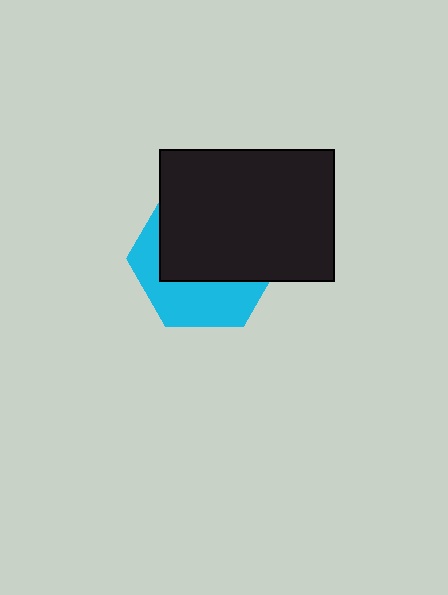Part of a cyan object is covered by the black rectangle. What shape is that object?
It is a hexagon.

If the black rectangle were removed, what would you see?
You would see the complete cyan hexagon.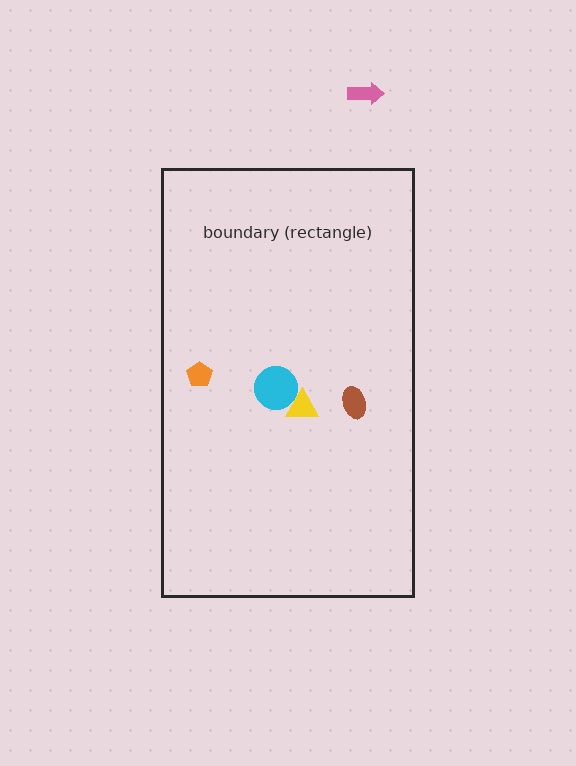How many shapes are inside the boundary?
4 inside, 1 outside.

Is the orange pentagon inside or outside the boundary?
Inside.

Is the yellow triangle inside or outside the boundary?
Inside.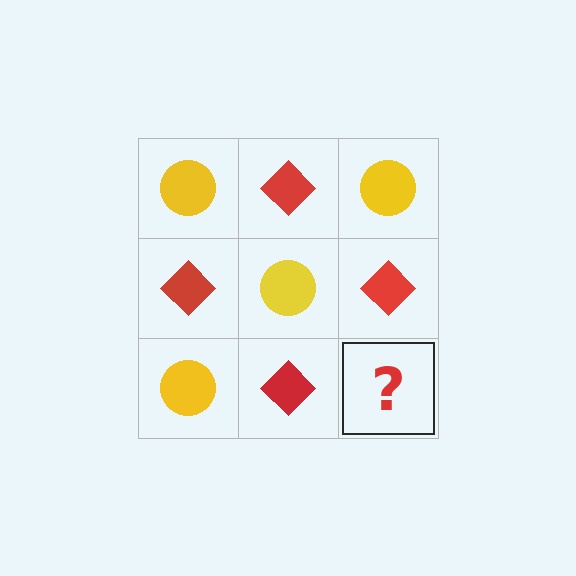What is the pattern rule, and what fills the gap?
The rule is that it alternates yellow circle and red diamond in a checkerboard pattern. The gap should be filled with a yellow circle.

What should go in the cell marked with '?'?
The missing cell should contain a yellow circle.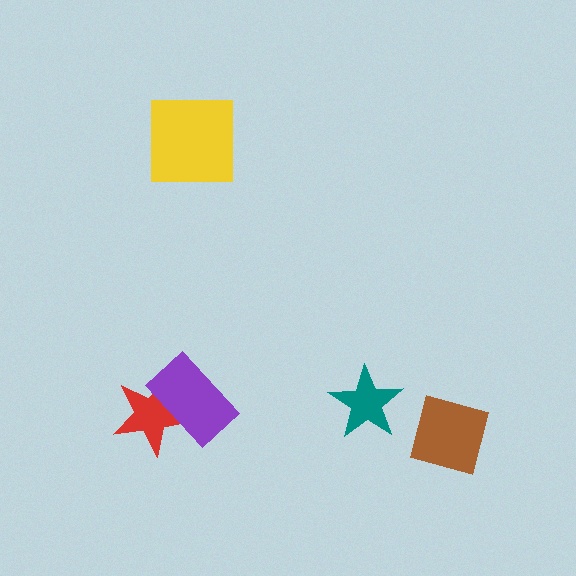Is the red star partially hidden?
Yes, it is partially covered by another shape.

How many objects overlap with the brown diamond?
0 objects overlap with the brown diamond.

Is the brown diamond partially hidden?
No, no other shape covers it.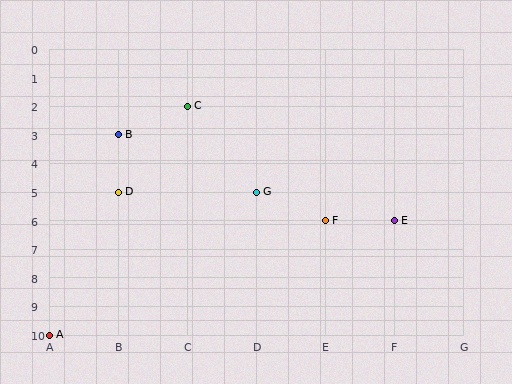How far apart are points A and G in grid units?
Points A and G are 3 columns and 5 rows apart (about 5.8 grid units diagonally).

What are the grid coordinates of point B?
Point B is at grid coordinates (B, 3).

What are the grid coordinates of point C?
Point C is at grid coordinates (C, 2).